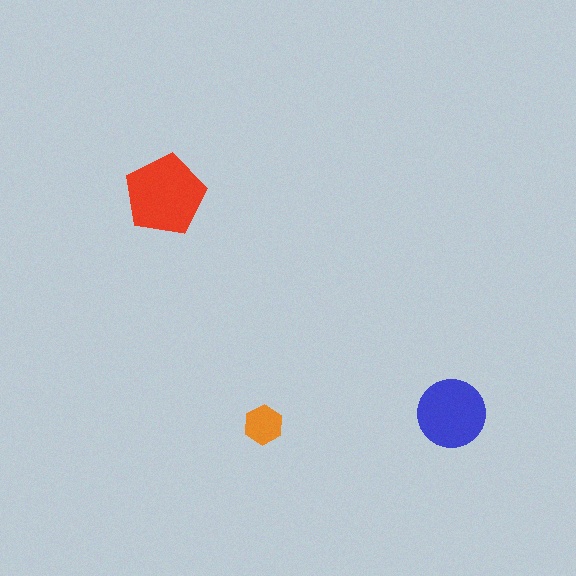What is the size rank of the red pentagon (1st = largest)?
1st.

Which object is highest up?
The red pentagon is topmost.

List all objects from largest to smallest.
The red pentagon, the blue circle, the orange hexagon.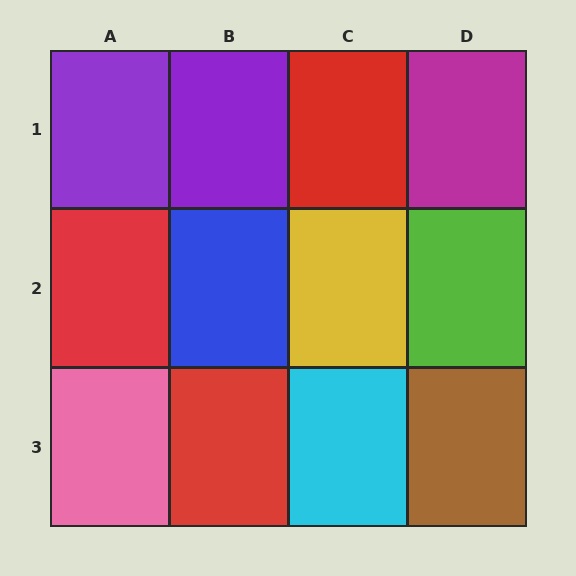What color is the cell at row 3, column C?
Cyan.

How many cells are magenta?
1 cell is magenta.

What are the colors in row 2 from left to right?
Red, blue, yellow, lime.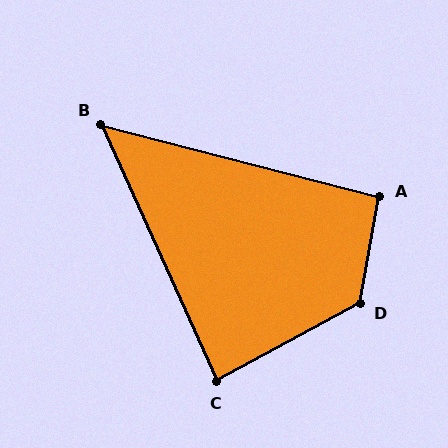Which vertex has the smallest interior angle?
B, at approximately 51 degrees.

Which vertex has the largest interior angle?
D, at approximately 129 degrees.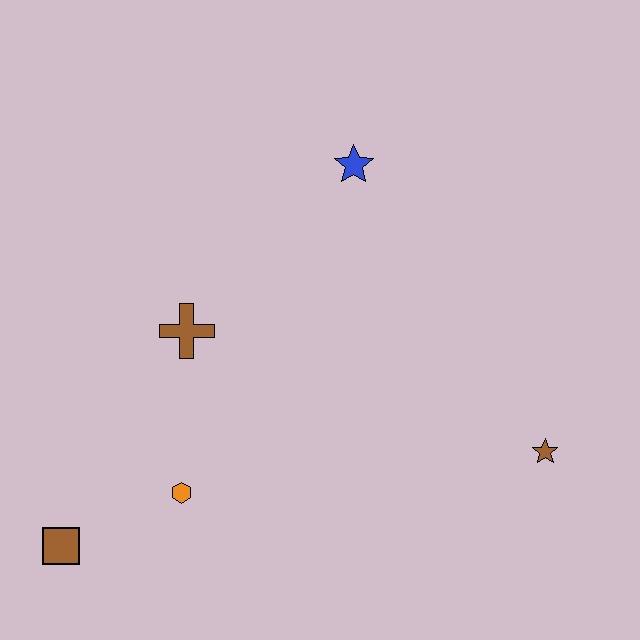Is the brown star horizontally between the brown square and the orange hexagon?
No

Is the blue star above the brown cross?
Yes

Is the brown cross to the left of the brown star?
Yes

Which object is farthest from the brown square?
The brown star is farthest from the brown square.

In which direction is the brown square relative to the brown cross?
The brown square is below the brown cross.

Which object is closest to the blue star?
The brown cross is closest to the blue star.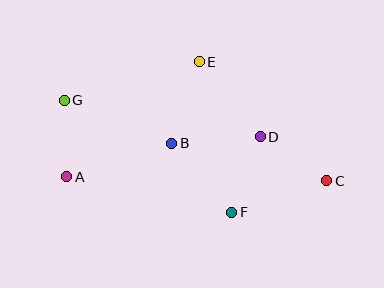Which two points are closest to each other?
Points A and G are closest to each other.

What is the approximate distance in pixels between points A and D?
The distance between A and D is approximately 198 pixels.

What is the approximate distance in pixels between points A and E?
The distance between A and E is approximately 175 pixels.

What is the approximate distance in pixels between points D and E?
The distance between D and E is approximately 97 pixels.